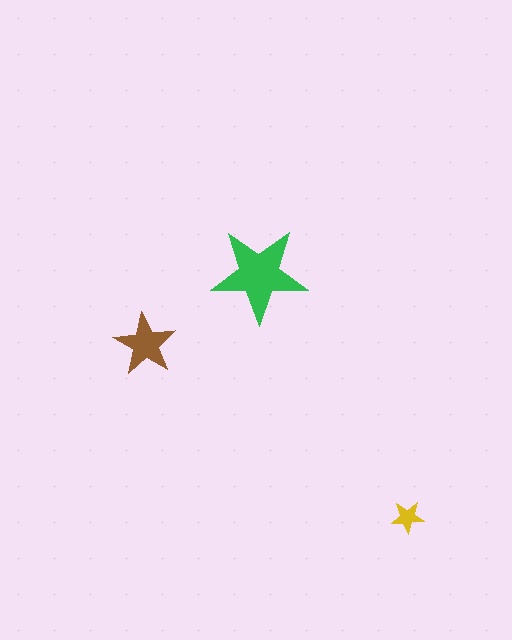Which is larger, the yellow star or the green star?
The green one.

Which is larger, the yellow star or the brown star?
The brown one.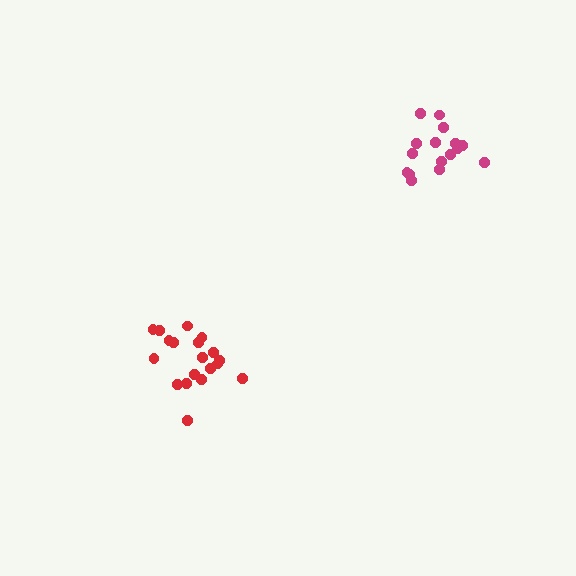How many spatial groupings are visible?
There are 2 spatial groupings.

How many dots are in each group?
Group 1: 16 dots, Group 2: 19 dots (35 total).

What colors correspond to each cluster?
The clusters are colored: magenta, red.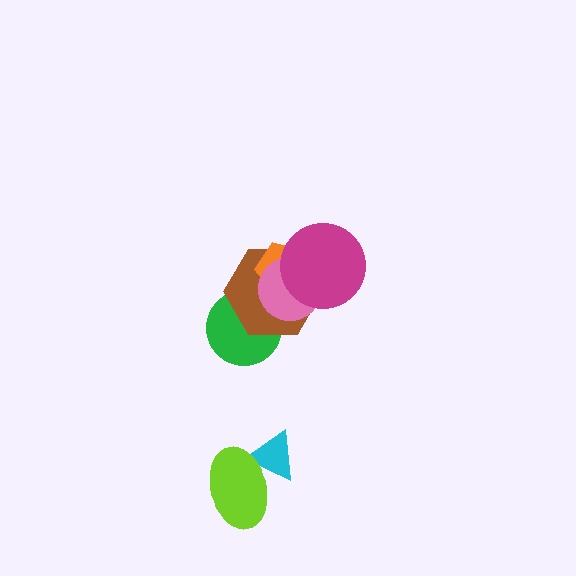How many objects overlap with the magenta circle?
3 objects overlap with the magenta circle.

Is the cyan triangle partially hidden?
Yes, it is partially covered by another shape.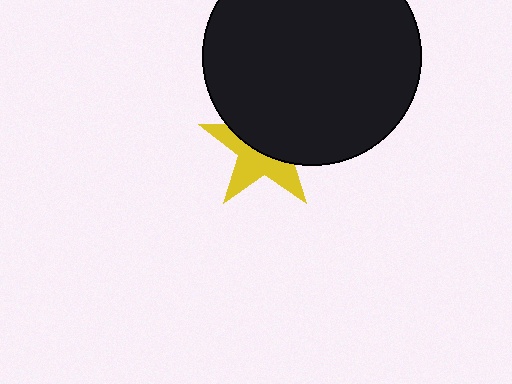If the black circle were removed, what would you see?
You would see the complete yellow star.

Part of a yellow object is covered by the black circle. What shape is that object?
It is a star.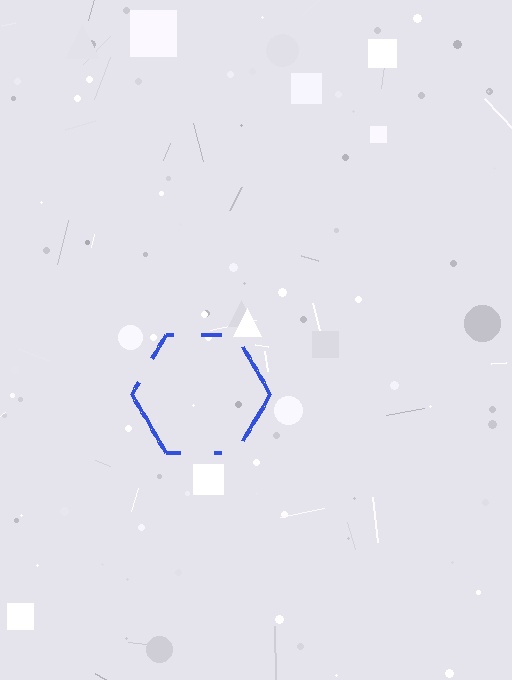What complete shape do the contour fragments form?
The contour fragments form a hexagon.